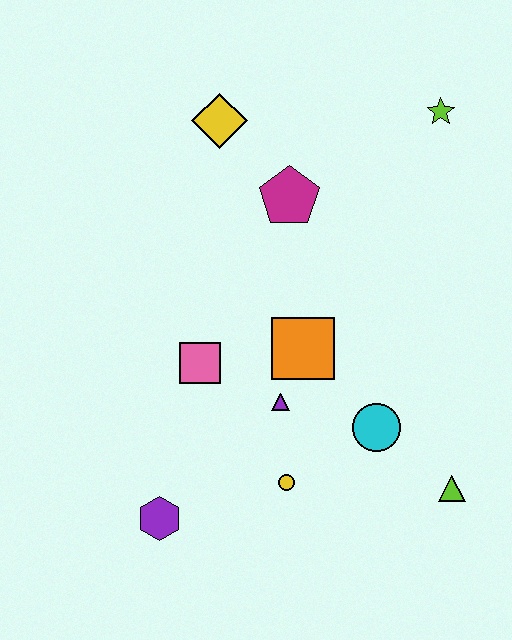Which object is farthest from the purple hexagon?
The lime star is farthest from the purple hexagon.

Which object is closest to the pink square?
The purple triangle is closest to the pink square.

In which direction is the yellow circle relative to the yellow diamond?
The yellow circle is below the yellow diamond.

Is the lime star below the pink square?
No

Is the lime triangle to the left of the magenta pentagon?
No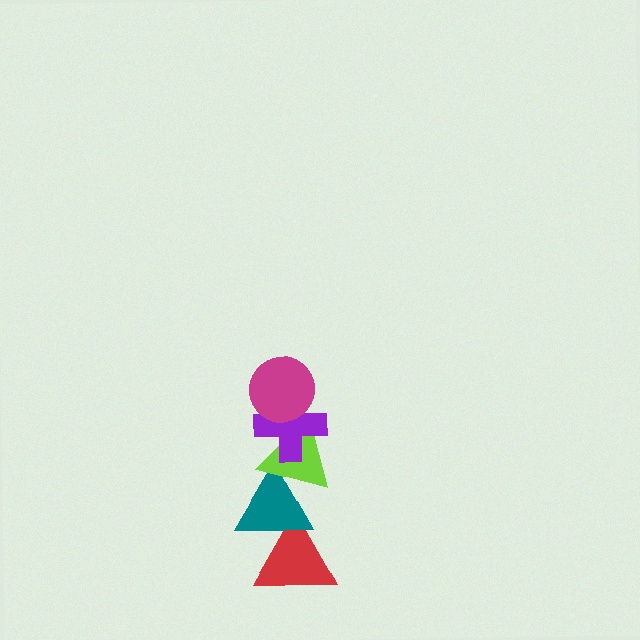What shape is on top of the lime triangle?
The purple cross is on top of the lime triangle.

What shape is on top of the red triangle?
The teal triangle is on top of the red triangle.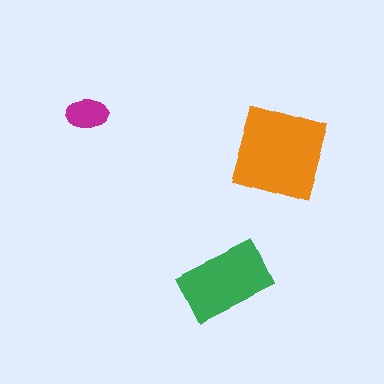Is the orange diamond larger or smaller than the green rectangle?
Larger.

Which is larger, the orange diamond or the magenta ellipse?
The orange diamond.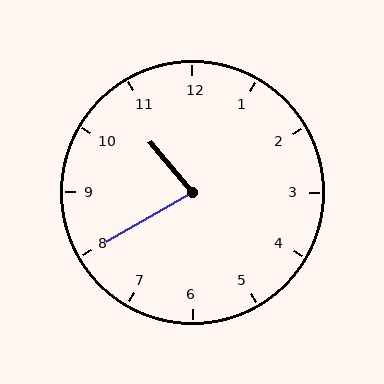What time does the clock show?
10:40.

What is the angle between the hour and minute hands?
Approximately 80 degrees.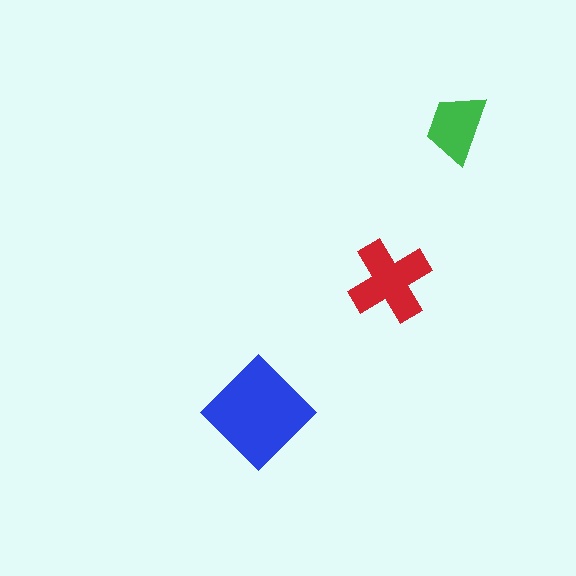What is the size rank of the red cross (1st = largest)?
2nd.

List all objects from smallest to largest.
The green trapezoid, the red cross, the blue diamond.